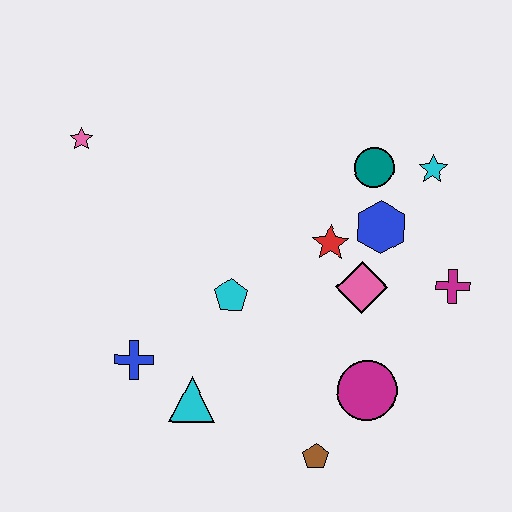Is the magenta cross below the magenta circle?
No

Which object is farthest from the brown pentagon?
The pink star is farthest from the brown pentagon.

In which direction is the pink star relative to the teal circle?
The pink star is to the left of the teal circle.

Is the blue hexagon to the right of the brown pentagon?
Yes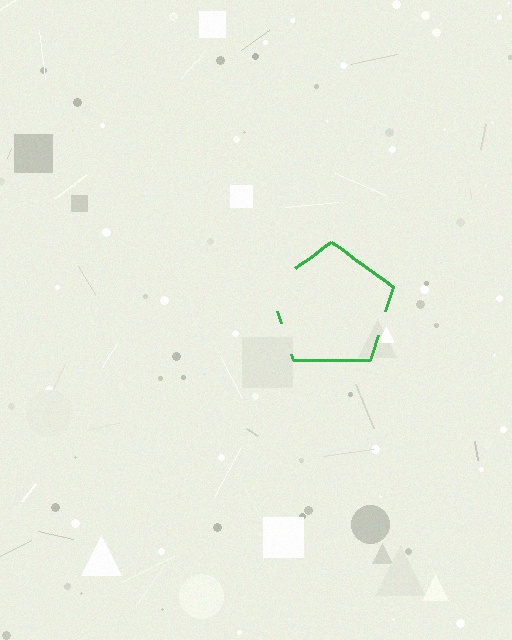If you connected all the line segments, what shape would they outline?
They would outline a pentagon.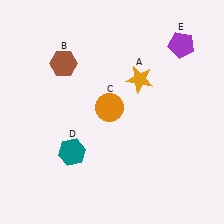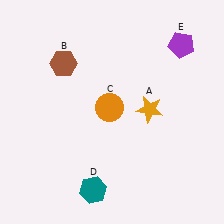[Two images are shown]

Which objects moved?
The objects that moved are: the orange star (A), the teal hexagon (D).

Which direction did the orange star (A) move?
The orange star (A) moved down.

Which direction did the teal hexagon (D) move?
The teal hexagon (D) moved down.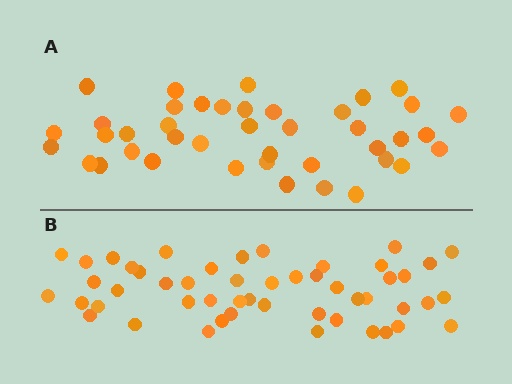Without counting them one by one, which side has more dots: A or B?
Region B (the bottom region) has more dots.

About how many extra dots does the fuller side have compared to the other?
Region B has roughly 8 or so more dots than region A.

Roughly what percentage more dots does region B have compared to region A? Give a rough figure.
About 20% more.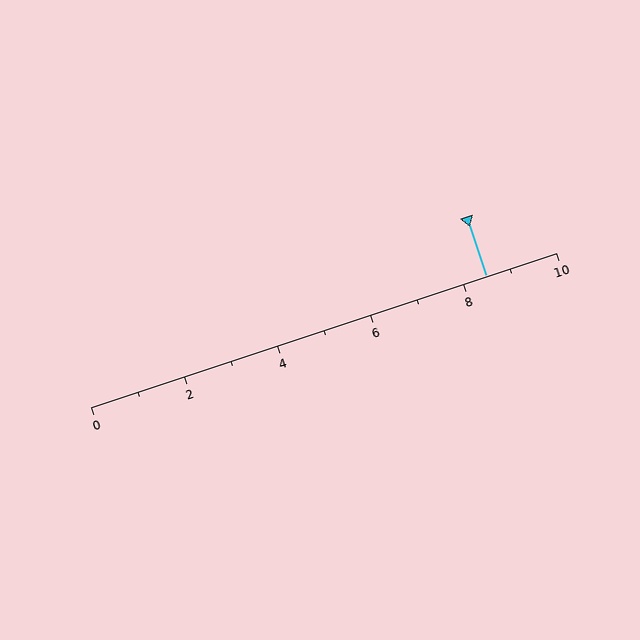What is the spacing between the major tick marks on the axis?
The major ticks are spaced 2 apart.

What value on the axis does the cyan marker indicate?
The marker indicates approximately 8.5.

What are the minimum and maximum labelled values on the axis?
The axis runs from 0 to 10.